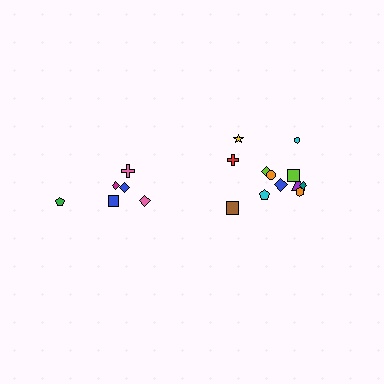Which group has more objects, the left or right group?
The right group.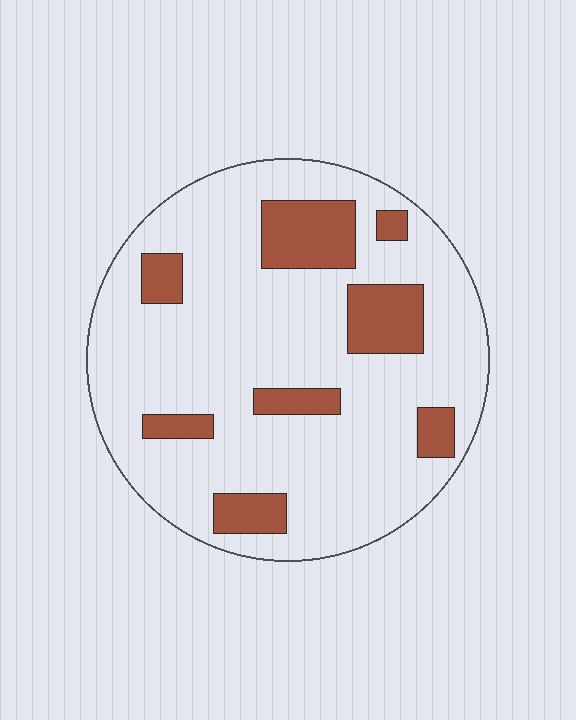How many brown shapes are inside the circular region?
8.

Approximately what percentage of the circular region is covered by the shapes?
Approximately 20%.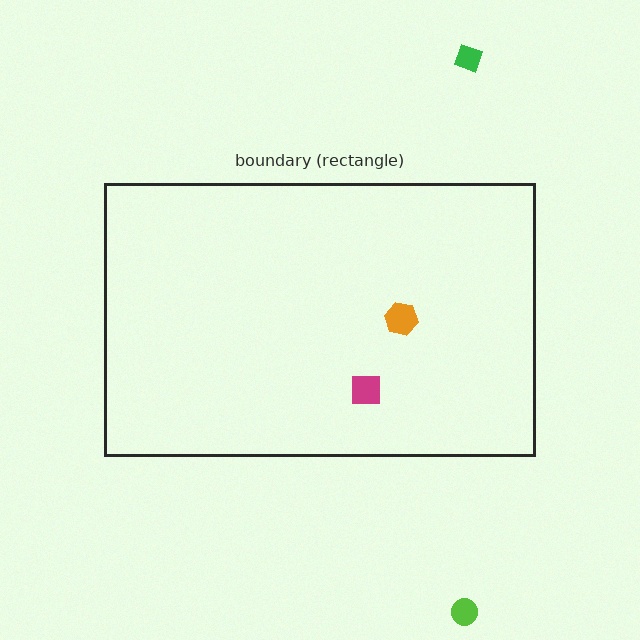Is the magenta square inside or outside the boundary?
Inside.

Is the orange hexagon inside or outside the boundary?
Inside.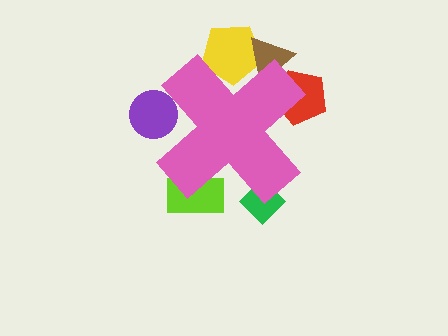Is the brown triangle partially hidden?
Yes, the brown triangle is partially hidden behind the pink cross.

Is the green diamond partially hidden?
Yes, the green diamond is partially hidden behind the pink cross.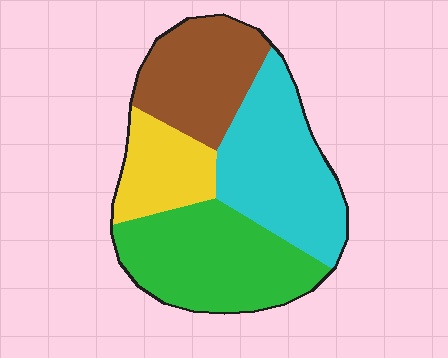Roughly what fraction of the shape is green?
Green takes up about one third (1/3) of the shape.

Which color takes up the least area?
Yellow, at roughly 15%.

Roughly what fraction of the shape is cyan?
Cyan takes up between a sixth and a third of the shape.